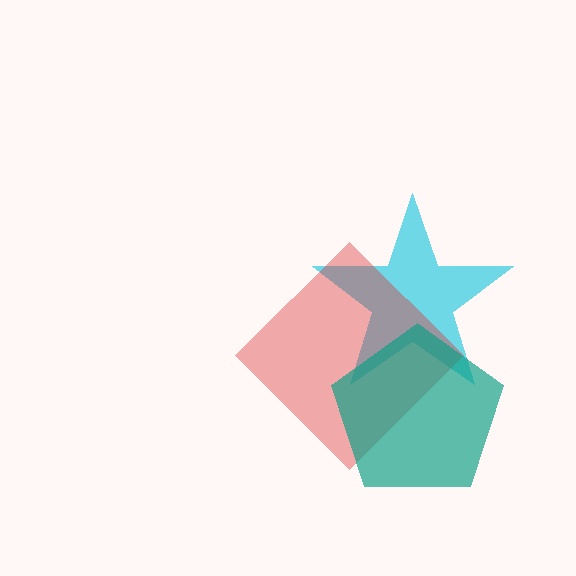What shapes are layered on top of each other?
The layered shapes are: a cyan star, a red diamond, a teal pentagon.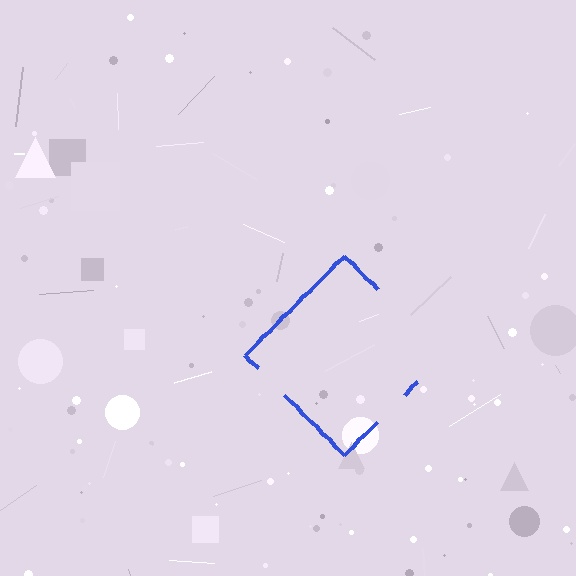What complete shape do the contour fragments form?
The contour fragments form a diamond.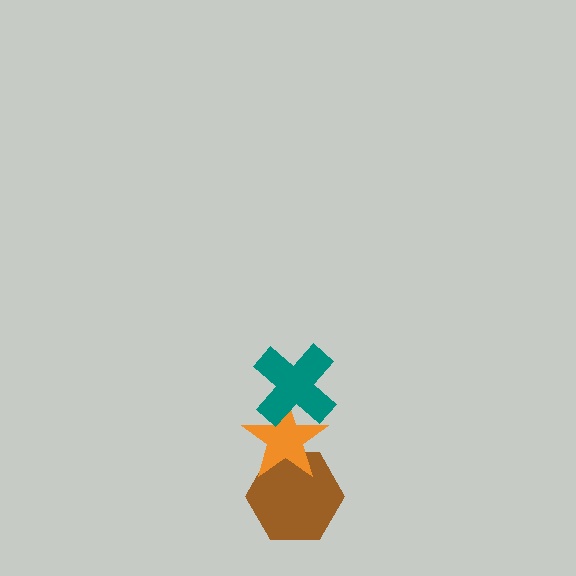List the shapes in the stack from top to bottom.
From top to bottom: the teal cross, the orange star, the brown hexagon.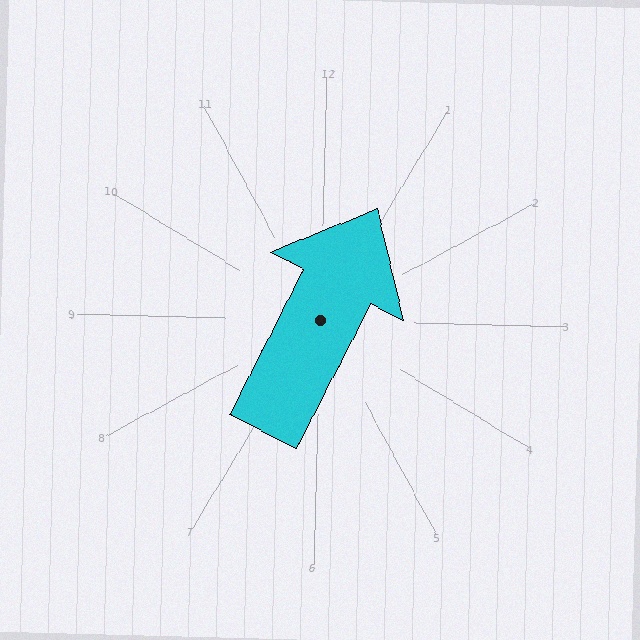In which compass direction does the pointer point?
Northeast.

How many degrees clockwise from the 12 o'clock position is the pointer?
Approximately 26 degrees.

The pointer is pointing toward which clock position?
Roughly 1 o'clock.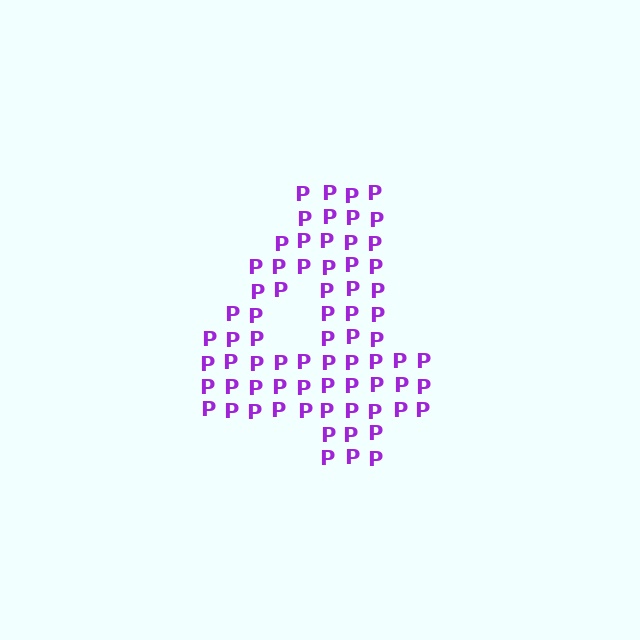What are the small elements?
The small elements are letter P's.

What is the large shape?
The large shape is the digit 4.